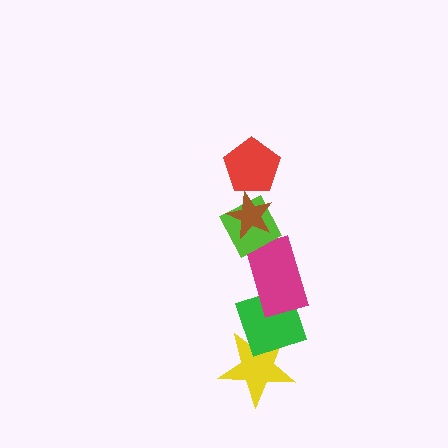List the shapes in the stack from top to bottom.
From top to bottom: the red pentagon, the brown star, the lime diamond, the magenta rectangle, the green diamond, the yellow star.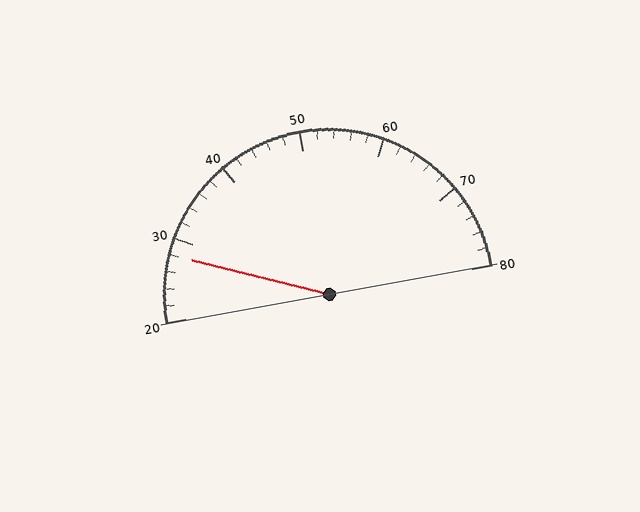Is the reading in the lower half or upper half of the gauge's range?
The reading is in the lower half of the range (20 to 80).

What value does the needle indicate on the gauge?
The needle indicates approximately 28.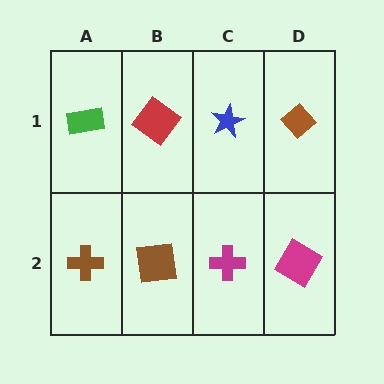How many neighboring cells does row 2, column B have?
3.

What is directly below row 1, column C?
A magenta cross.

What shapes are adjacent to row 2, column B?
A red diamond (row 1, column B), a brown cross (row 2, column A), a magenta cross (row 2, column C).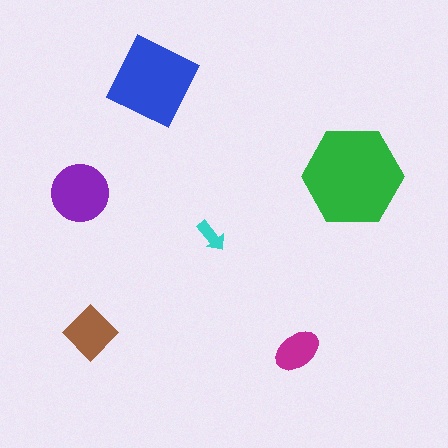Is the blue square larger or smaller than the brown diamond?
Larger.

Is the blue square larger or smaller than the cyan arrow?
Larger.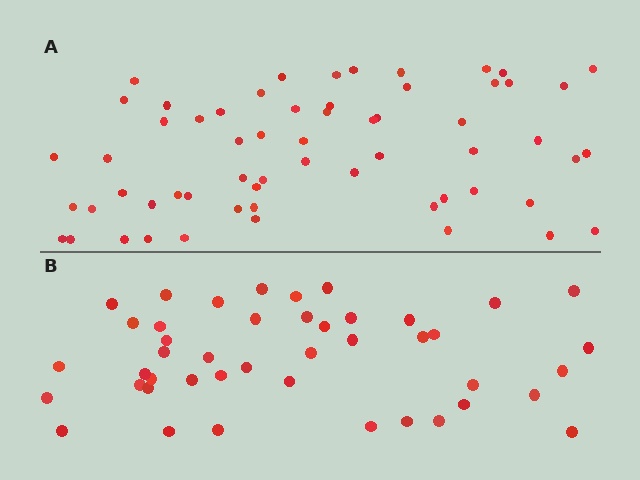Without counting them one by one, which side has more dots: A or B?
Region A (the top region) has more dots.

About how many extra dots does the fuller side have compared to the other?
Region A has approximately 15 more dots than region B.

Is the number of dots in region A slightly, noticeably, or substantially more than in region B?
Region A has noticeably more, but not dramatically so. The ratio is roughly 1.4 to 1.